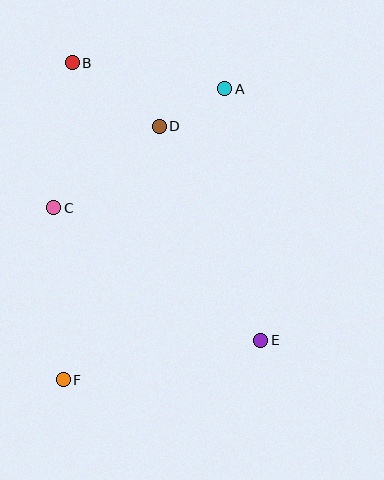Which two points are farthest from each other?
Points B and E are farthest from each other.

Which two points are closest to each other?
Points A and D are closest to each other.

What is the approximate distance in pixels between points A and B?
The distance between A and B is approximately 155 pixels.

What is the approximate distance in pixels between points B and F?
The distance between B and F is approximately 317 pixels.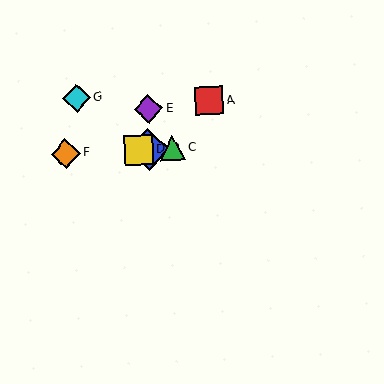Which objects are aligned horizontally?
Objects B, C, D, F are aligned horizontally.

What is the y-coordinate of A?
Object A is at y≈101.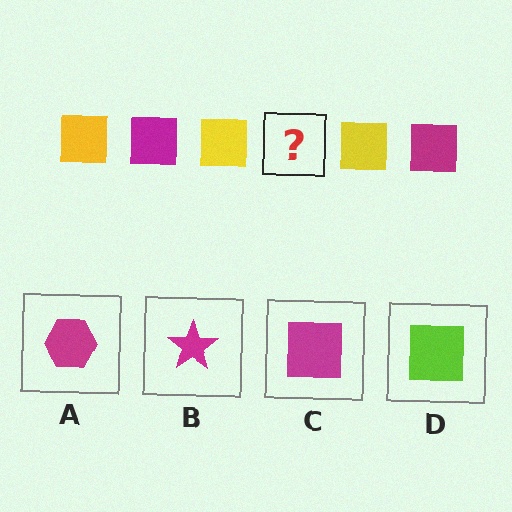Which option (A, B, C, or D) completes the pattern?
C.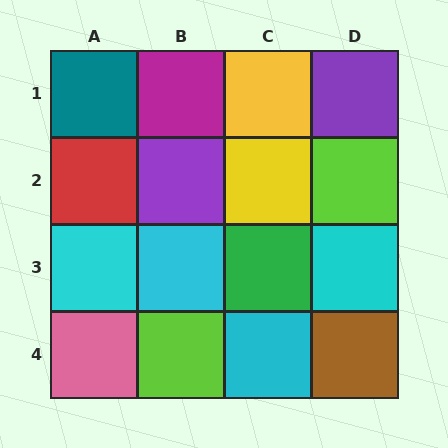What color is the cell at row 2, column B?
Purple.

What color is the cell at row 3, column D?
Cyan.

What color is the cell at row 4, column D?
Brown.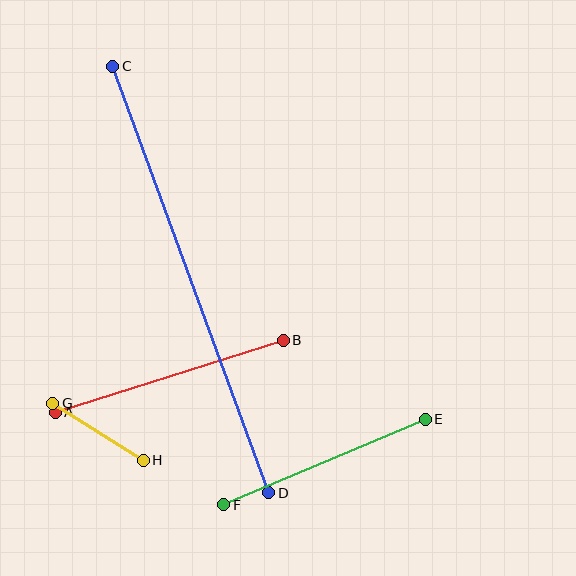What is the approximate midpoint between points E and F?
The midpoint is at approximately (324, 462) pixels.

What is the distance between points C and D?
The distance is approximately 454 pixels.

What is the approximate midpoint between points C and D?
The midpoint is at approximately (191, 279) pixels.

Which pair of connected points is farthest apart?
Points C and D are farthest apart.